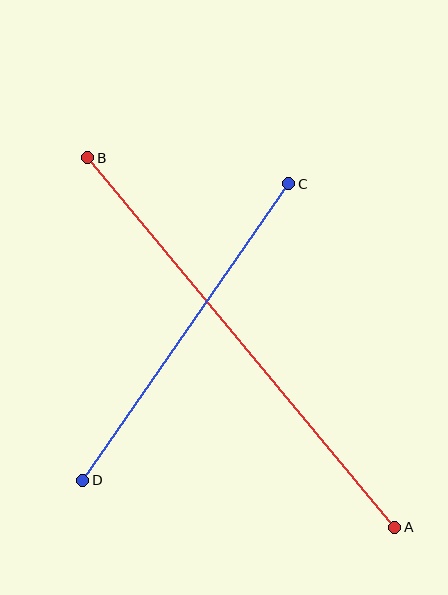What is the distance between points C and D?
The distance is approximately 361 pixels.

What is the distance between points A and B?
The distance is approximately 480 pixels.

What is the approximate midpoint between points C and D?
The midpoint is at approximately (186, 332) pixels.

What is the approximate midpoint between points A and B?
The midpoint is at approximately (241, 343) pixels.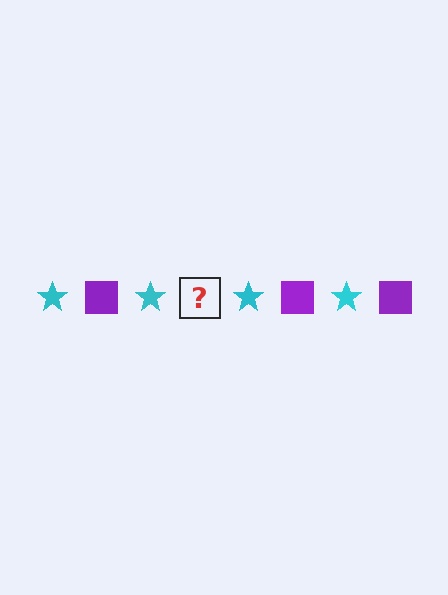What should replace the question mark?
The question mark should be replaced with a purple square.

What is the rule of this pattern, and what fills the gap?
The rule is that the pattern alternates between cyan star and purple square. The gap should be filled with a purple square.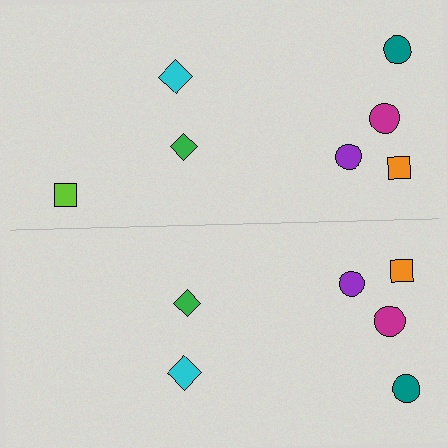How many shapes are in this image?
There are 13 shapes in this image.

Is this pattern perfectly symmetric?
No, the pattern is not perfectly symmetric. A lime square is missing from the bottom side.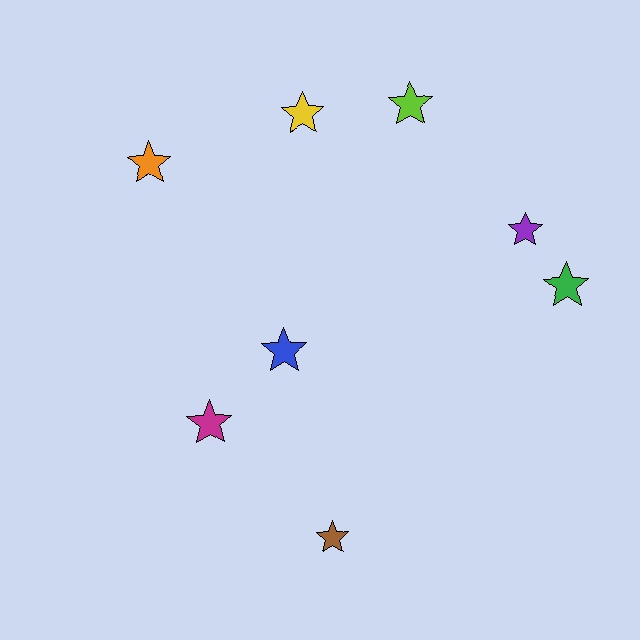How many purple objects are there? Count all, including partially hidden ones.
There is 1 purple object.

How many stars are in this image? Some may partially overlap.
There are 8 stars.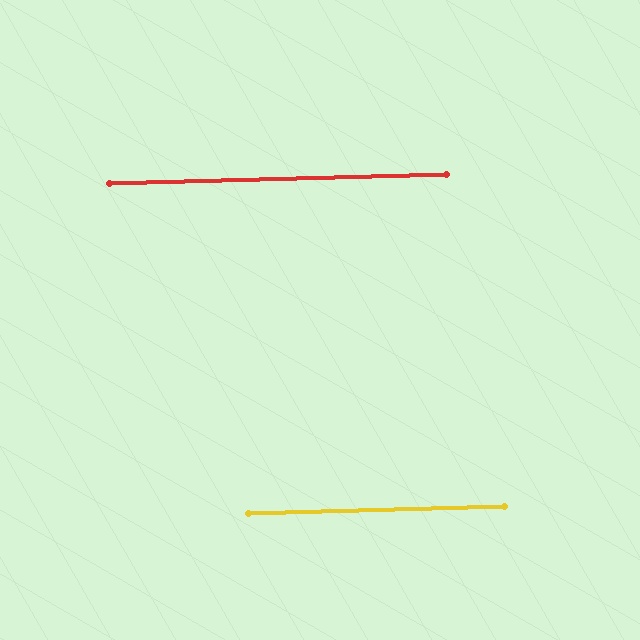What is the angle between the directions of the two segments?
Approximately 0 degrees.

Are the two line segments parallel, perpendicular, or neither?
Parallel — their directions differ by only 0.1°.